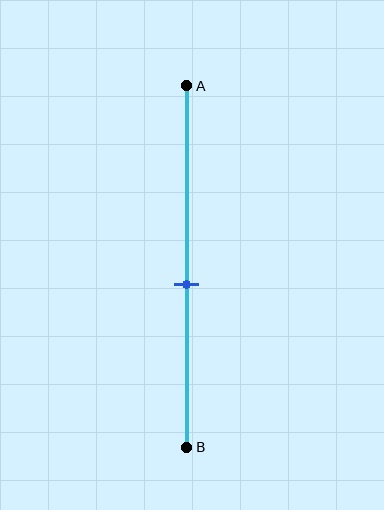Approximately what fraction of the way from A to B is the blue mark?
The blue mark is approximately 55% of the way from A to B.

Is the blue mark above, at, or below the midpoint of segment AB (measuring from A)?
The blue mark is below the midpoint of segment AB.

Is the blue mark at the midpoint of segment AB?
No, the mark is at about 55% from A, not at the 50% midpoint.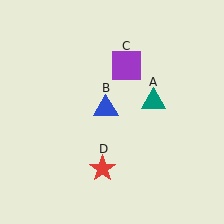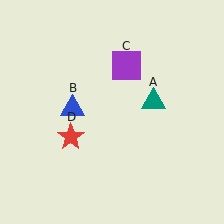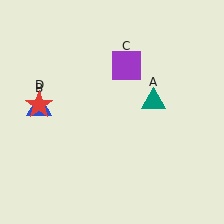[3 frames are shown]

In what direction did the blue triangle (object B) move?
The blue triangle (object B) moved left.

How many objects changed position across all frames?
2 objects changed position: blue triangle (object B), red star (object D).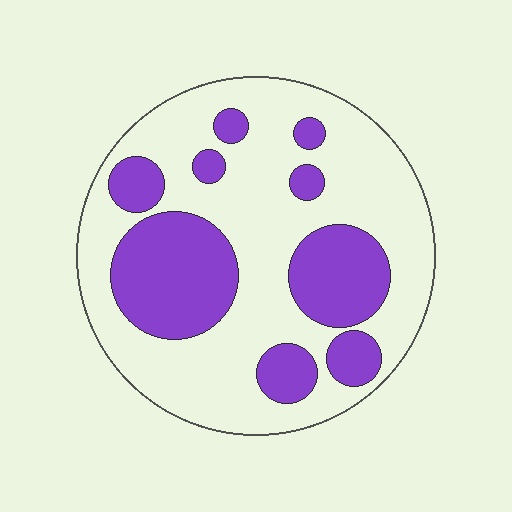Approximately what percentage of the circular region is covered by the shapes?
Approximately 35%.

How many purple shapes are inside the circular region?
9.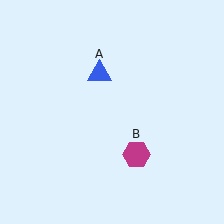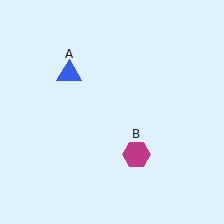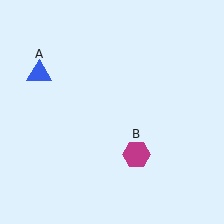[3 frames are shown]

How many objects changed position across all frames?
1 object changed position: blue triangle (object A).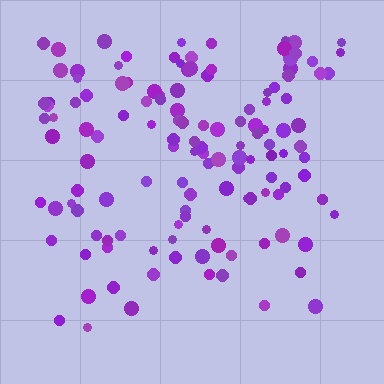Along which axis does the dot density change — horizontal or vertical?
Vertical.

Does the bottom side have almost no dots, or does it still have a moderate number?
Still a moderate number, just noticeably fewer than the top.